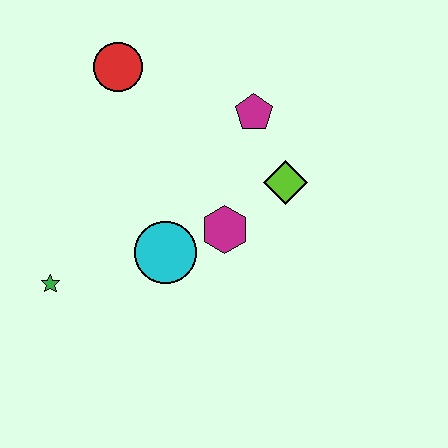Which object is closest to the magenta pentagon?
The lime diamond is closest to the magenta pentagon.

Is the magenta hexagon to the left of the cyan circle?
No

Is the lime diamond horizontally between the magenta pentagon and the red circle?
No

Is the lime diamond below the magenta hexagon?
No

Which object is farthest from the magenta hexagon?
The red circle is farthest from the magenta hexagon.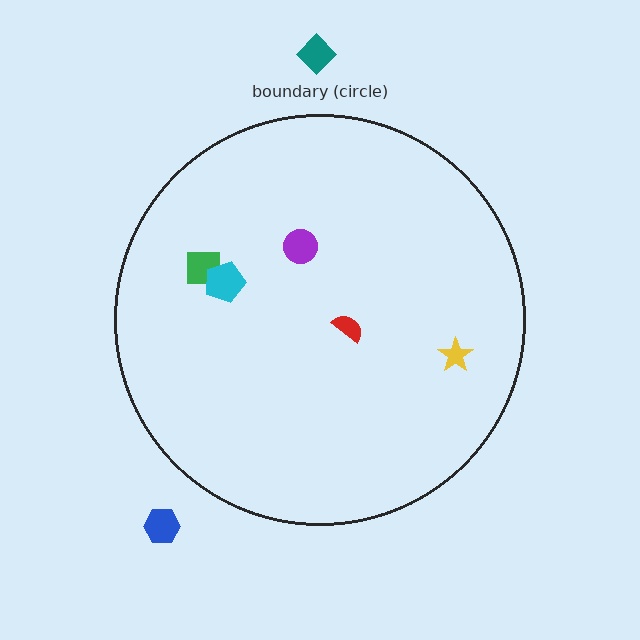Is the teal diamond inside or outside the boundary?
Outside.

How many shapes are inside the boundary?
5 inside, 2 outside.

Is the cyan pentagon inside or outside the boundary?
Inside.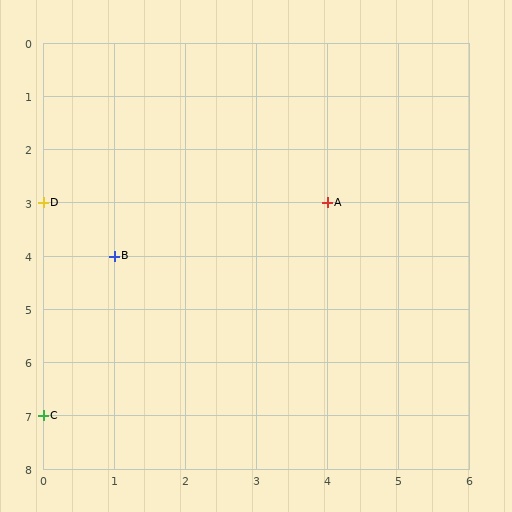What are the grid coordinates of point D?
Point D is at grid coordinates (0, 3).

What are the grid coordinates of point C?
Point C is at grid coordinates (0, 7).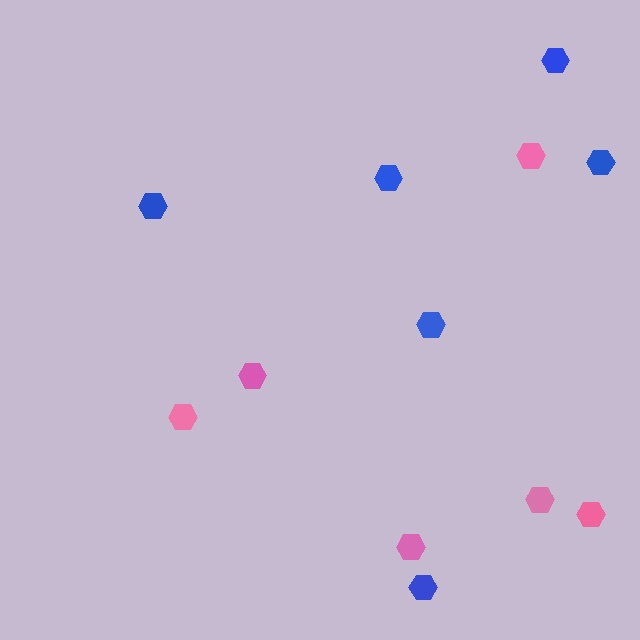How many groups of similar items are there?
There are 2 groups: one group of pink hexagons (6) and one group of blue hexagons (6).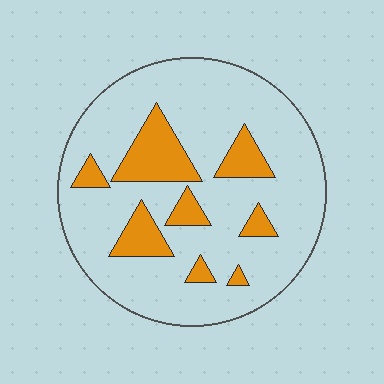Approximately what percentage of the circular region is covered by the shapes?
Approximately 20%.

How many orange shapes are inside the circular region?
8.